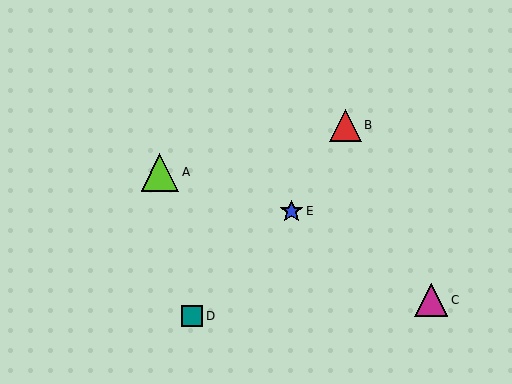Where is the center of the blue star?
The center of the blue star is at (291, 211).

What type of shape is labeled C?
Shape C is a magenta triangle.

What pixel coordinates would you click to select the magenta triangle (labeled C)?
Click at (431, 300) to select the magenta triangle C.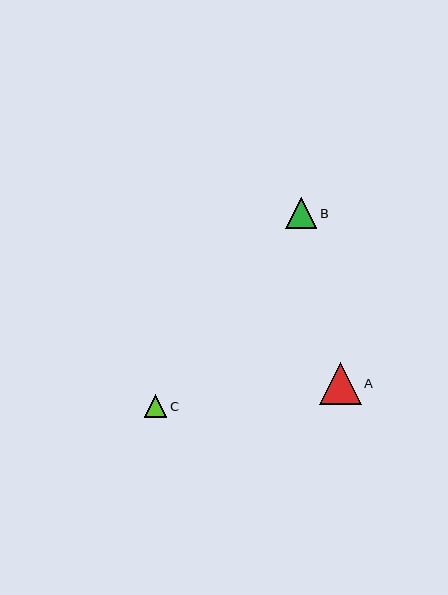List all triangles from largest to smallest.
From largest to smallest: A, B, C.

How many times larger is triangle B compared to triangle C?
Triangle B is approximately 1.4 times the size of triangle C.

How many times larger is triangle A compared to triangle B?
Triangle A is approximately 1.4 times the size of triangle B.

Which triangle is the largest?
Triangle A is the largest with a size of approximately 42 pixels.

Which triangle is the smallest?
Triangle C is the smallest with a size of approximately 22 pixels.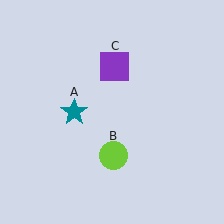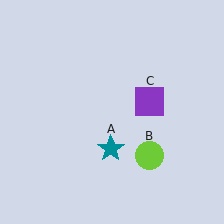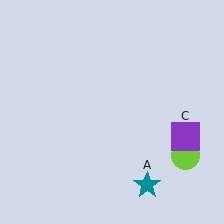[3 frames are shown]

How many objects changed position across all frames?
3 objects changed position: teal star (object A), lime circle (object B), purple square (object C).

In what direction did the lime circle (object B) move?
The lime circle (object B) moved right.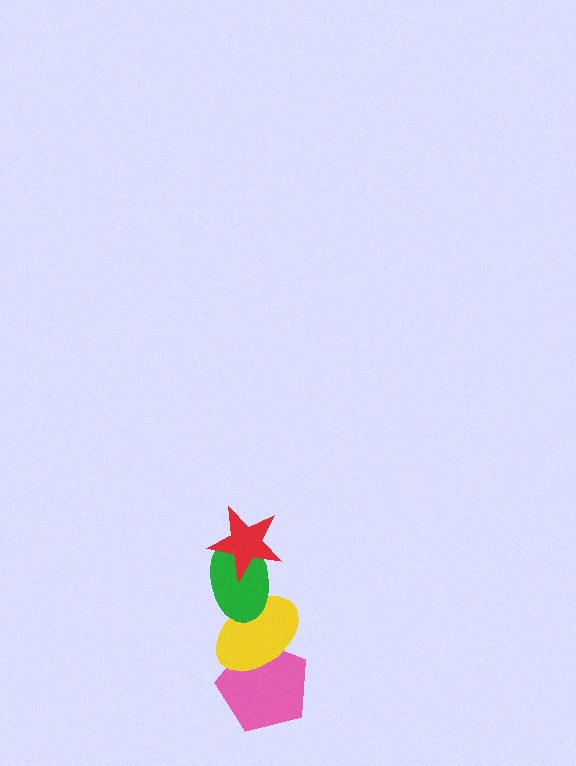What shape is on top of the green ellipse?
The red star is on top of the green ellipse.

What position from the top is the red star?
The red star is 1st from the top.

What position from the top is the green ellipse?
The green ellipse is 2nd from the top.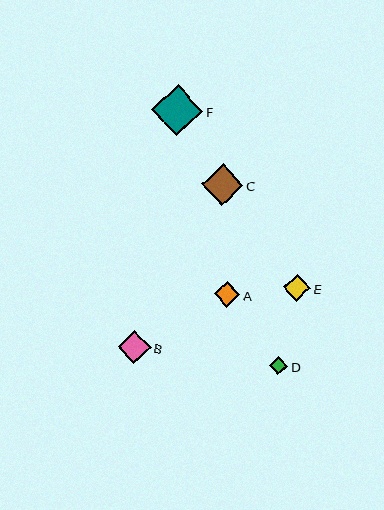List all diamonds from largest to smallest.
From largest to smallest: F, C, B, E, A, D.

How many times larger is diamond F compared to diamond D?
Diamond F is approximately 2.8 times the size of diamond D.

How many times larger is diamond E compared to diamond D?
Diamond E is approximately 1.5 times the size of diamond D.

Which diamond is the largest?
Diamond F is the largest with a size of approximately 51 pixels.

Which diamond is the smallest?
Diamond D is the smallest with a size of approximately 18 pixels.